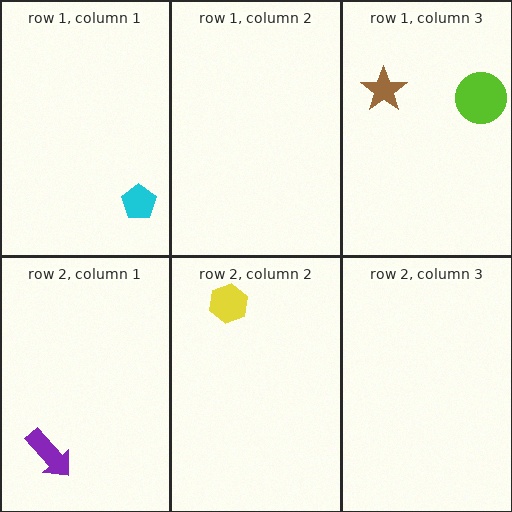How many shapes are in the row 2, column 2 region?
1.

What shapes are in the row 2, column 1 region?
The purple arrow.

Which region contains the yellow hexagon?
The row 2, column 2 region.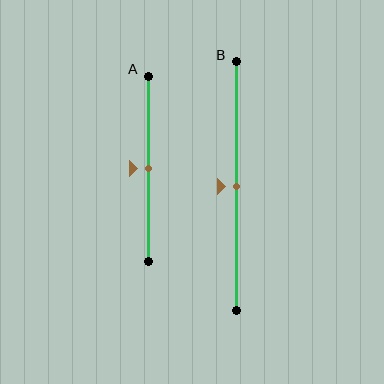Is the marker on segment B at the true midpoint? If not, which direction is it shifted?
Yes, the marker on segment B is at the true midpoint.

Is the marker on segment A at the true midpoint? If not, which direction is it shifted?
Yes, the marker on segment A is at the true midpoint.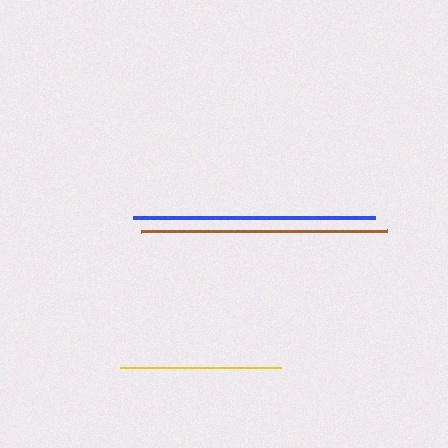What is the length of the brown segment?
The brown segment is approximately 247 pixels long.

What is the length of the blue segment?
The blue segment is approximately 242 pixels long.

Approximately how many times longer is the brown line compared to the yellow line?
The brown line is approximately 1.5 times the length of the yellow line.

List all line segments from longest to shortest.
From longest to shortest: brown, blue, yellow.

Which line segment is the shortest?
The yellow line is the shortest at approximately 161 pixels.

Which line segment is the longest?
The brown line is the longest at approximately 247 pixels.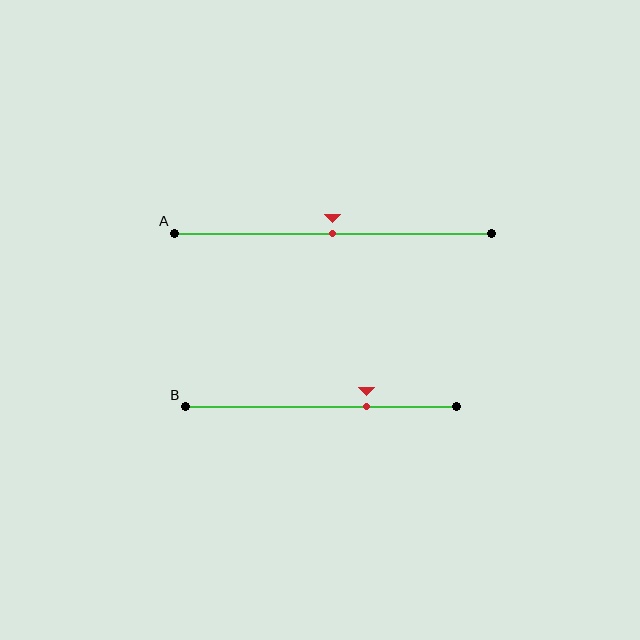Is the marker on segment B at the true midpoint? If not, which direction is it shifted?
No, the marker on segment B is shifted to the right by about 17% of the segment length.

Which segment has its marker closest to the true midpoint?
Segment A has its marker closest to the true midpoint.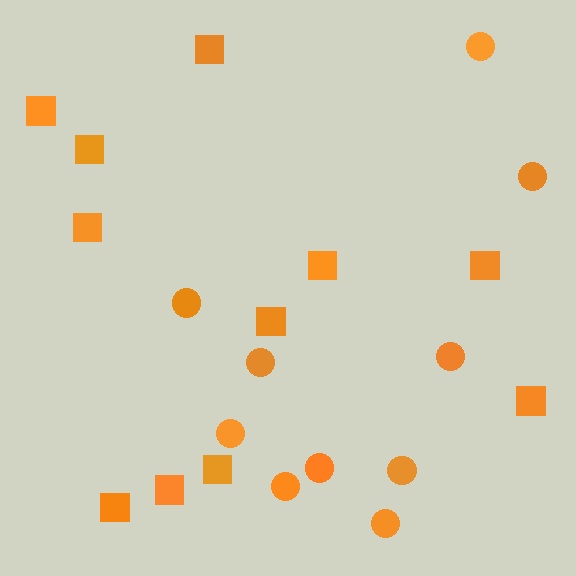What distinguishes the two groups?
There are 2 groups: one group of circles (10) and one group of squares (11).